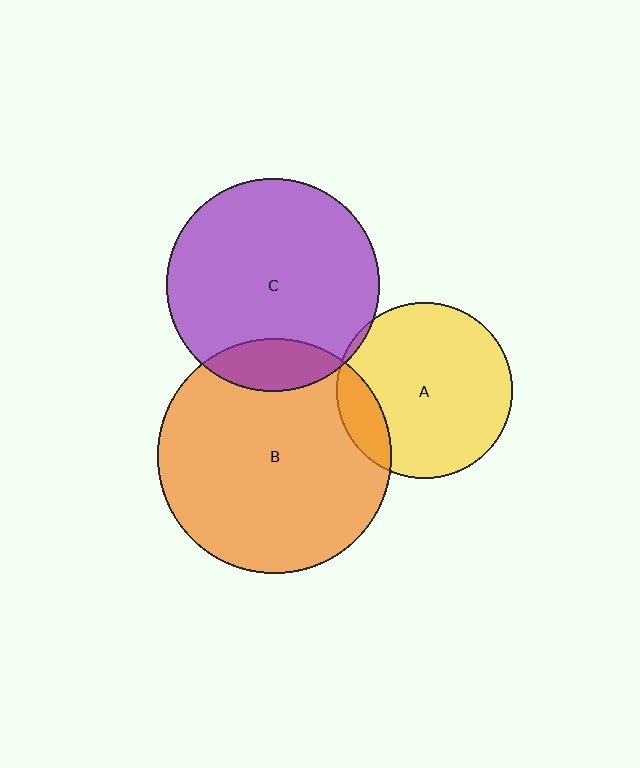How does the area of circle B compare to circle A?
Approximately 1.8 times.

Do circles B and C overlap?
Yes.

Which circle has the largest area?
Circle B (orange).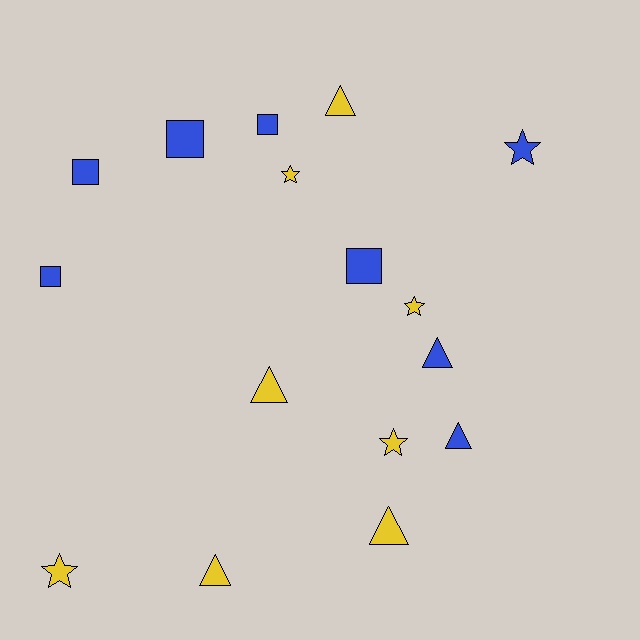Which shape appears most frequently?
Triangle, with 6 objects.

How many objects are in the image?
There are 16 objects.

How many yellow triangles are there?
There are 4 yellow triangles.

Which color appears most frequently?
Yellow, with 8 objects.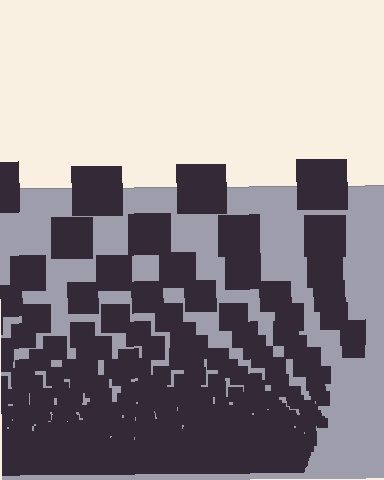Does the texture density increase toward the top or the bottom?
Density increases toward the bottom.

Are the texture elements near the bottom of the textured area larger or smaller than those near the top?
Smaller. The gradient is inverted — elements near the bottom are smaller and denser.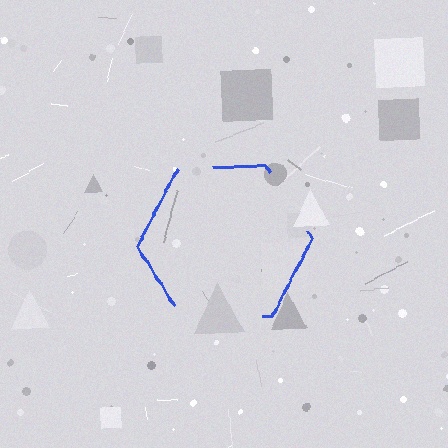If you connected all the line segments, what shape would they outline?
They would outline a hexagon.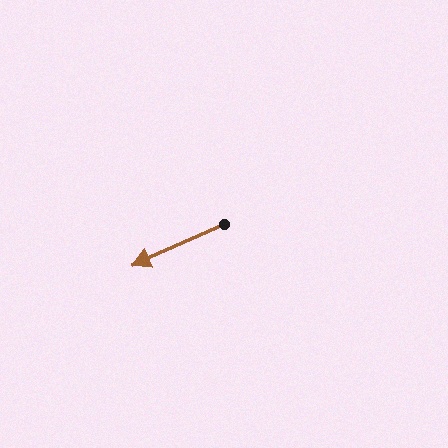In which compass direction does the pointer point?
Southwest.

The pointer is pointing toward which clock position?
Roughly 8 o'clock.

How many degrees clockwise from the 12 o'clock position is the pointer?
Approximately 246 degrees.